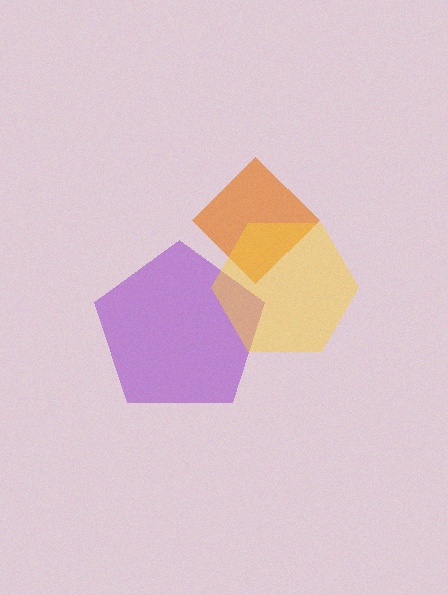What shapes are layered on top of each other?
The layered shapes are: an orange diamond, a purple pentagon, a yellow hexagon.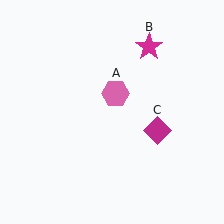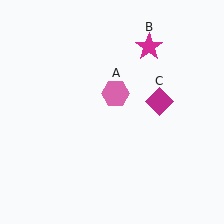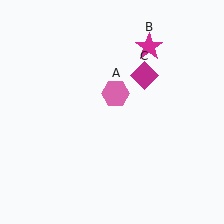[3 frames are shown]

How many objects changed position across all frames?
1 object changed position: magenta diamond (object C).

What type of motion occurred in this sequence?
The magenta diamond (object C) rotated counterclockwise around the center of the scene.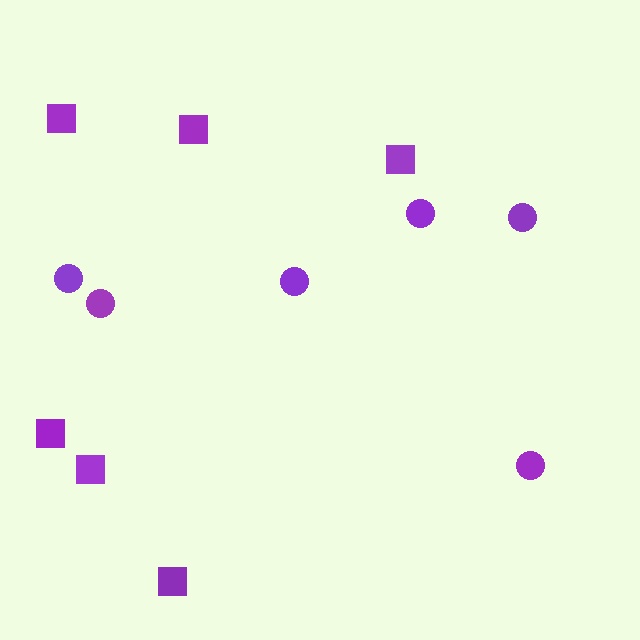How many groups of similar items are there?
There are 2 groups: one group of squares (6) and one group of circles (6).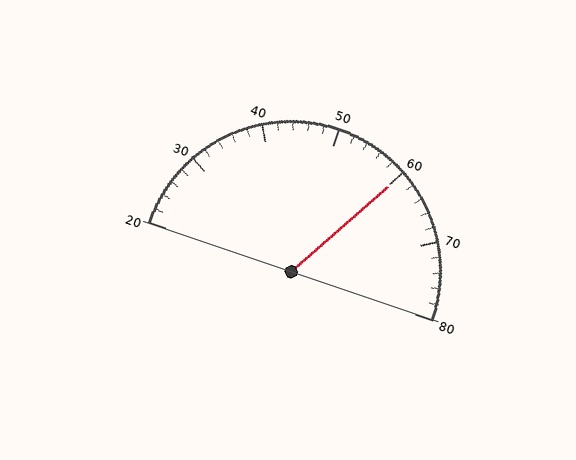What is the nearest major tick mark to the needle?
The nearest major tick mark is 60.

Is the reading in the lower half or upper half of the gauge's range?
The reading is in the upper half of the range (20 to 80).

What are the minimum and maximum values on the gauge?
The gauge ranges from 20 to 80.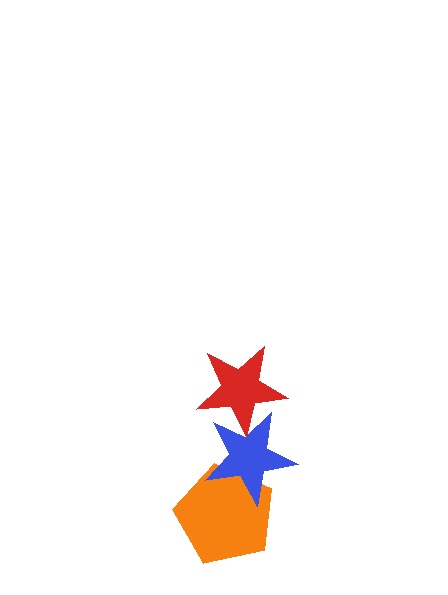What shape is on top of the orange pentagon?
The blue star is on top of the orange pentagon.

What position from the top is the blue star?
The blue star is 2nd from the top.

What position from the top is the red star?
The red star is 1st from the top.